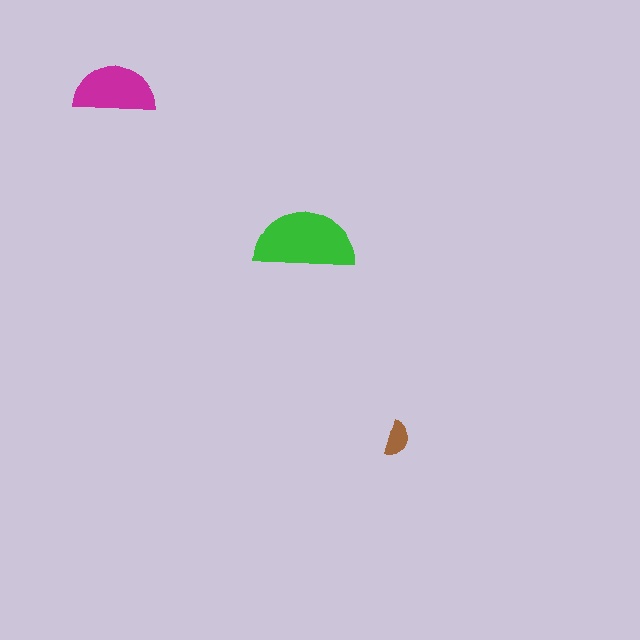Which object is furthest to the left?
The magenta semicircle is leftmost.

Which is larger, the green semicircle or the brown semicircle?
The green one.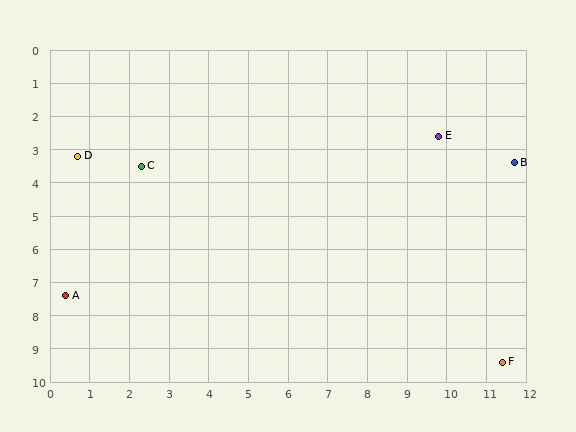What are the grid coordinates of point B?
Point B is at approximately (11.7, 3.4).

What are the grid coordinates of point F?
Point F is at approximately (11.4, 9.4).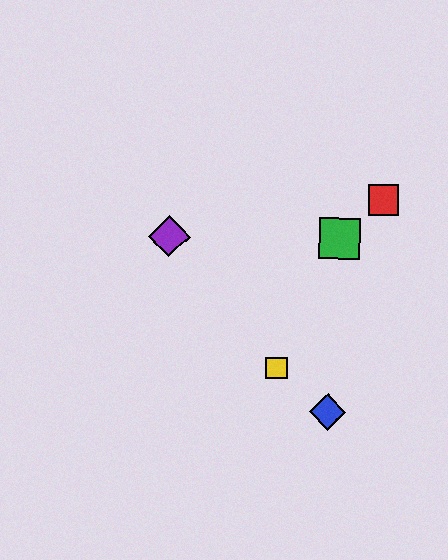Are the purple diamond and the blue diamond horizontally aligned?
No, the purple diamond is at y≈236 and the blue diamond is at y≈412.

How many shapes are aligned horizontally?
2 shapes (the green square, the purple diamond) are aligned horizontally.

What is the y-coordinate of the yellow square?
The yellow square is at y≈368.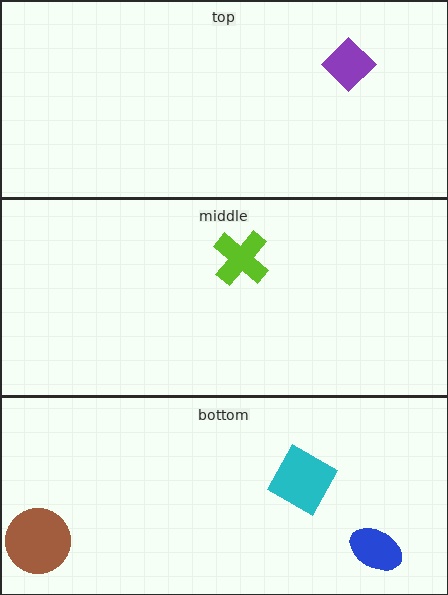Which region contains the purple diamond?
The top region.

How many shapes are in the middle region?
1.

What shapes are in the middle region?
The lime cross.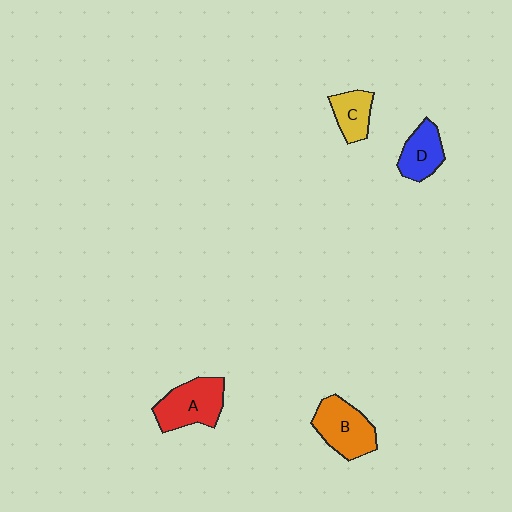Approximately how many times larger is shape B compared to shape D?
Approximately 1.4 times.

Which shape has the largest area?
Shape A (red).